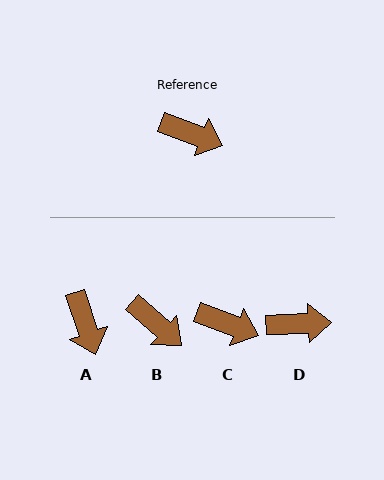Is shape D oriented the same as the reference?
No, it is off by about 23 degrees.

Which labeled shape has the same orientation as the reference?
C.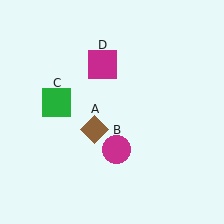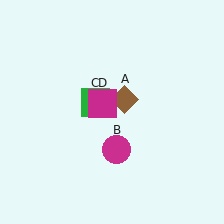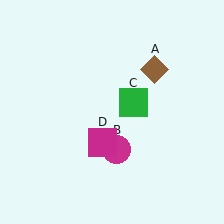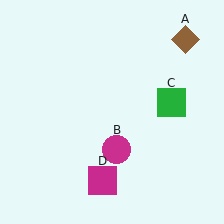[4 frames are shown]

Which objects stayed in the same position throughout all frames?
Magenta circle (object B) remained stationary.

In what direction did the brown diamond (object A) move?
The brown diamond (object A) moved up and to the right.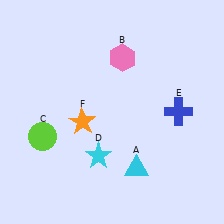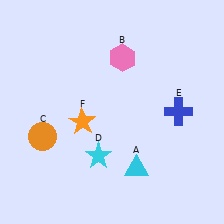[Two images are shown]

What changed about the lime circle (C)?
In Image 1, C is lime. In Image 2, it changed to orange.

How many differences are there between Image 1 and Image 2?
There is 1 difference between the two images.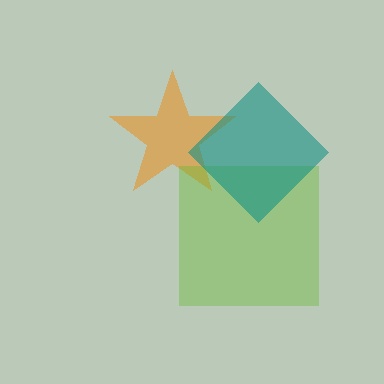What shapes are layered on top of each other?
The layered shapes are: an orange star, a lime square, a teal diamond.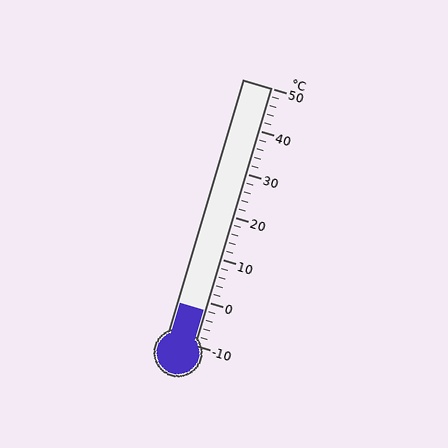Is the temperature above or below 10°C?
The temperature is below 10°C.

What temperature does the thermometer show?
The thermometer shows approximately -2°C.